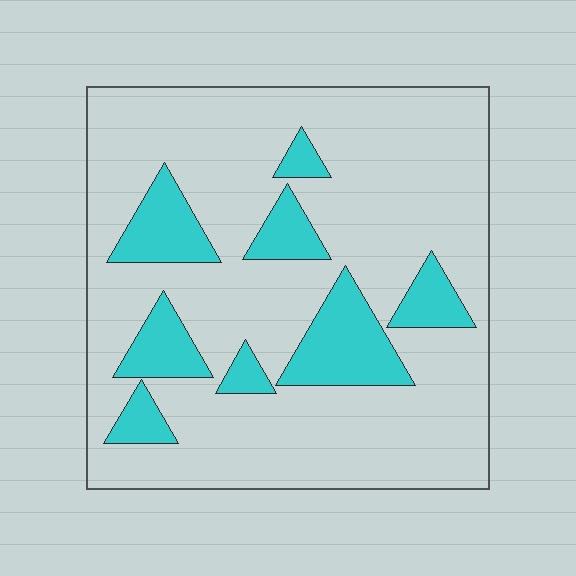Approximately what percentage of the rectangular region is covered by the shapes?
Approximately 20%.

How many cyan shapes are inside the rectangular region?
8.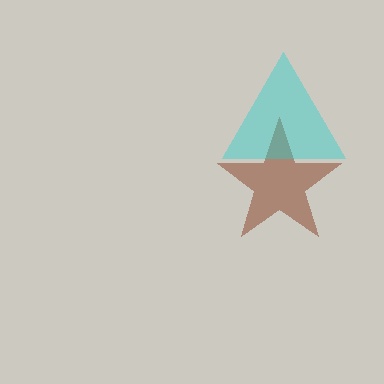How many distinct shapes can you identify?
There are 2 distinct shapes: a brown star, a cyan triangle.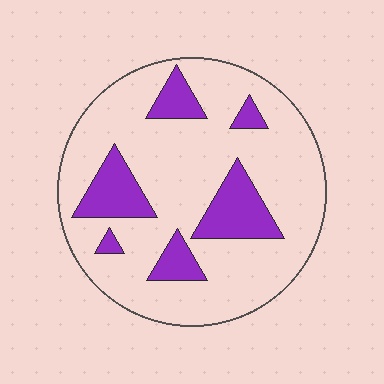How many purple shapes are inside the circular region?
6.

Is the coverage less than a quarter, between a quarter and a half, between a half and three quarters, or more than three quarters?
Less than a quarter.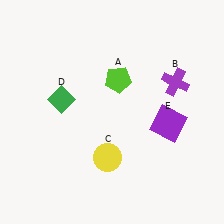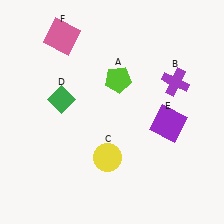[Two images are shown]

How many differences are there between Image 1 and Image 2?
There is 1 difference between the two images.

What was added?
A pink square (F) was added in Image 2.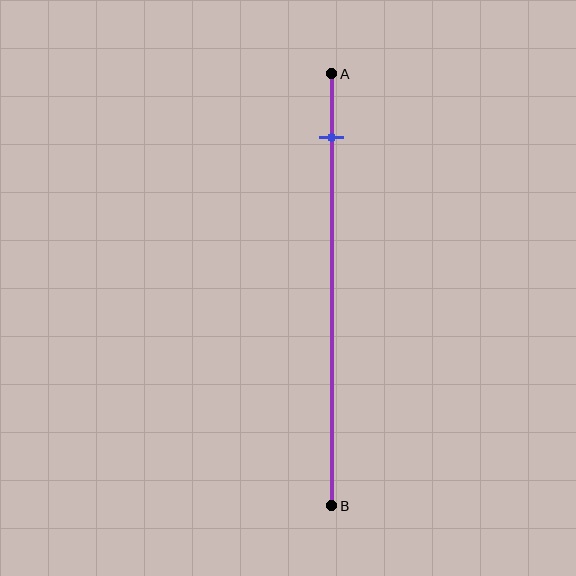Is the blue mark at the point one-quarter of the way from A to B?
No, the mark is at about 15% from A, not at the 25% one-quarter point.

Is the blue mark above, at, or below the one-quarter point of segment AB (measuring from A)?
The blue mark is above the one-quarter point of segment AB.